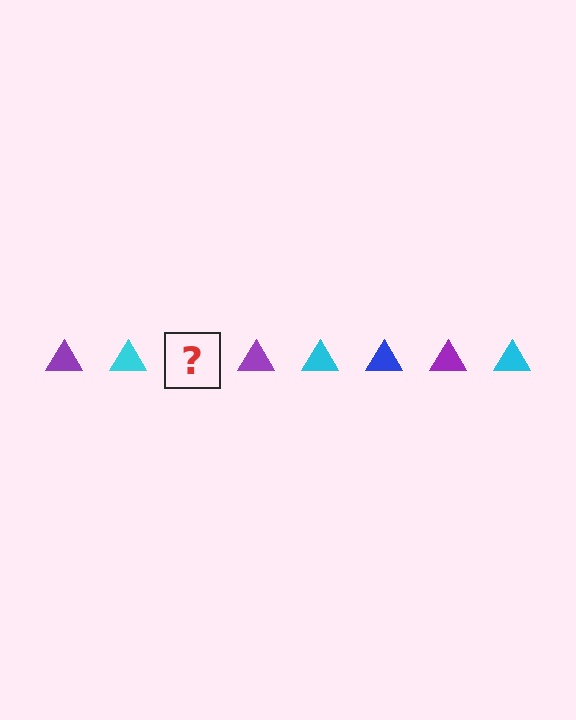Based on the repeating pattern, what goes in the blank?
The blank should be a blue triangle.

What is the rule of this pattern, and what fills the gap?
The rule is that the pattern cycles through purple, cyan, blue triangles. The gap should be filled with a blue triangle.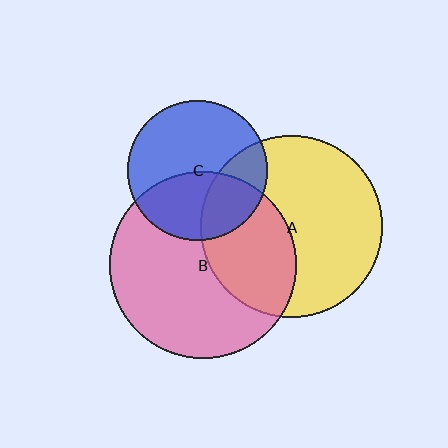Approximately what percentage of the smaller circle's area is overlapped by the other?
Approximately 25%.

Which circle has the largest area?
Circle B (pink).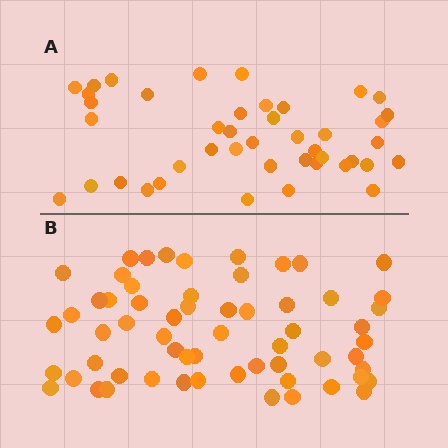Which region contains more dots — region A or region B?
Region B (the bottom region) has more dots.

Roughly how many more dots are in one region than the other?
Region B has approximately 15 more dots than region A.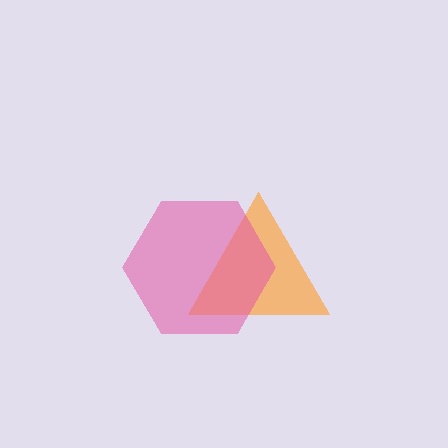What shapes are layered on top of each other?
The layered shapes are: an orange triangle, a pink hexagon.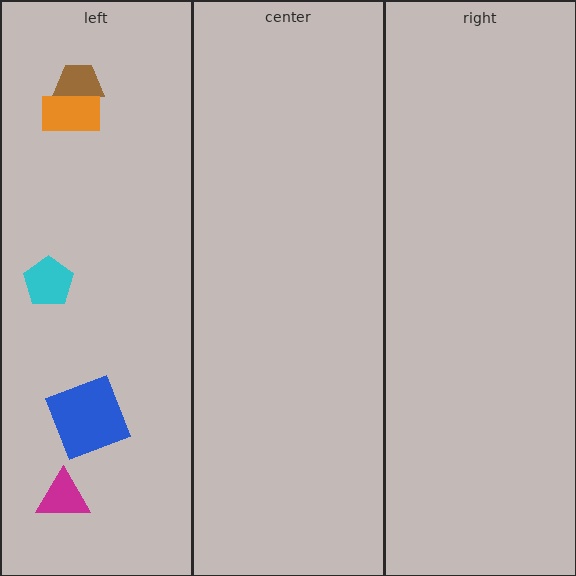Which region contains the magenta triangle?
The left region.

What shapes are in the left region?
The magenta triangle, the brown trapezoid, the orange rectangle, the blue square, the cyan pentagon.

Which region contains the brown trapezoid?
The left region.